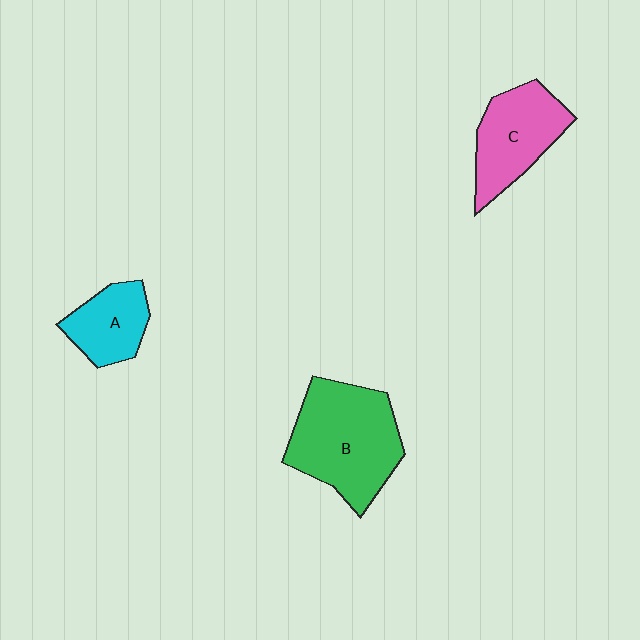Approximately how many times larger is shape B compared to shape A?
Approximately 2.0 times.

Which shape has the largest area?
Shape B (green).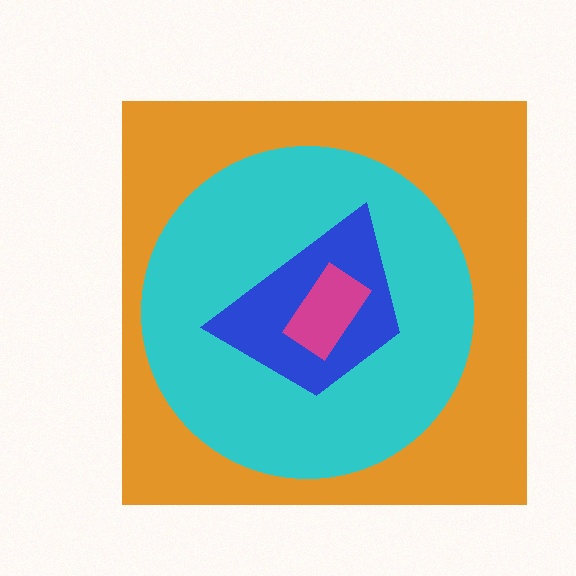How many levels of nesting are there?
4.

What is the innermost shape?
The magenta rectangle.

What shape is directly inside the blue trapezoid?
The magenta rectangle.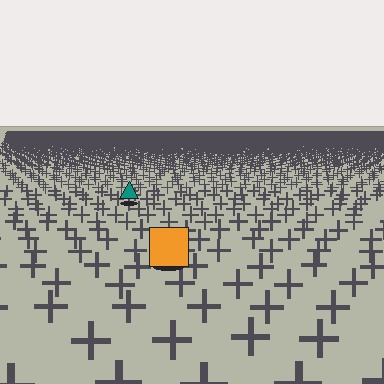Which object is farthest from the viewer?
The teal triangle is farthest from the viewer. It appears smaller and the ground texture around it is denser.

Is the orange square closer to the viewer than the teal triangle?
Yes. The orange square is closer — you can tell from the texture gradient: the ground texture is coarser near it.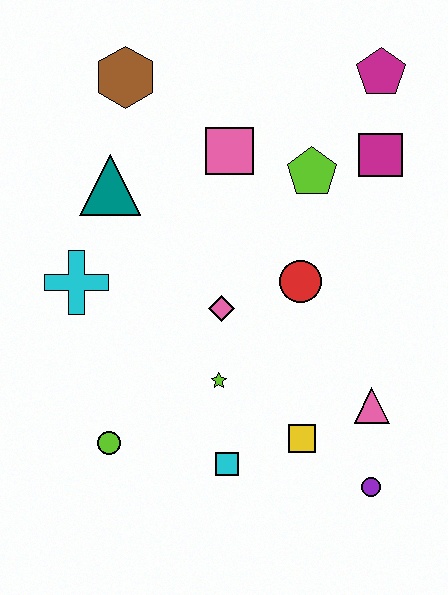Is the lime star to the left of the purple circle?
Yes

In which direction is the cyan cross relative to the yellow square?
The cyan cross is to the left of the yellow square.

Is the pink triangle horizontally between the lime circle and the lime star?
No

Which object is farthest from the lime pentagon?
The lime circle is farthest from the lime pentagon.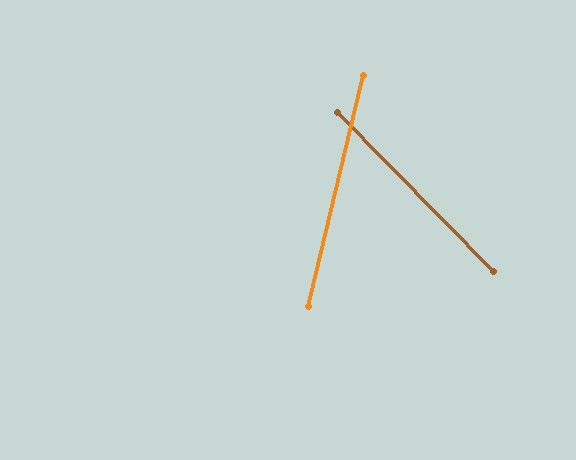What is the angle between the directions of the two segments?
Approximately 58 degrees.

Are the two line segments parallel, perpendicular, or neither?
Neither parallel nor perpendicular — they differ by about 58°.